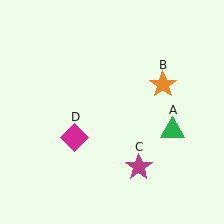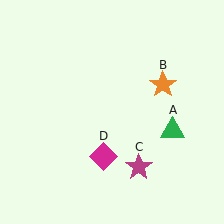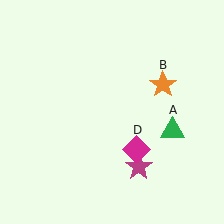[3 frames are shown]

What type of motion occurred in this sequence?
The magenta diamond (object D) rotated counterclockwise around the center of the scene.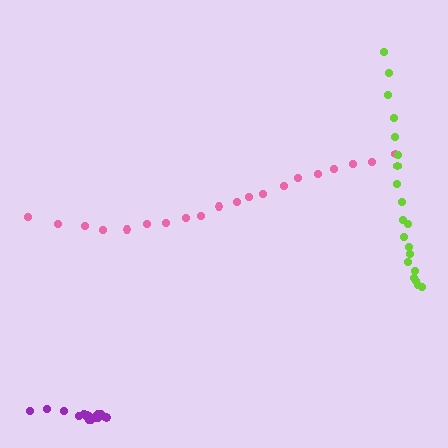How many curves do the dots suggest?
There are 3 distinct paths.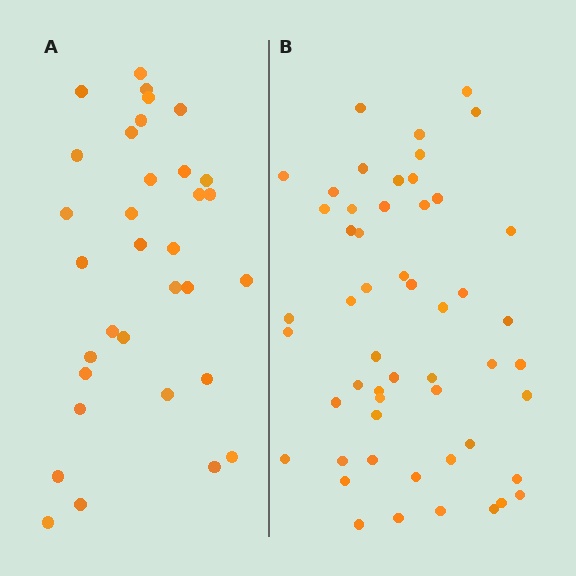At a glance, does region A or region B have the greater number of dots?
Region B (the right region) has more dots.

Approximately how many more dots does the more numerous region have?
Region B has approximately 20 more dots than region A.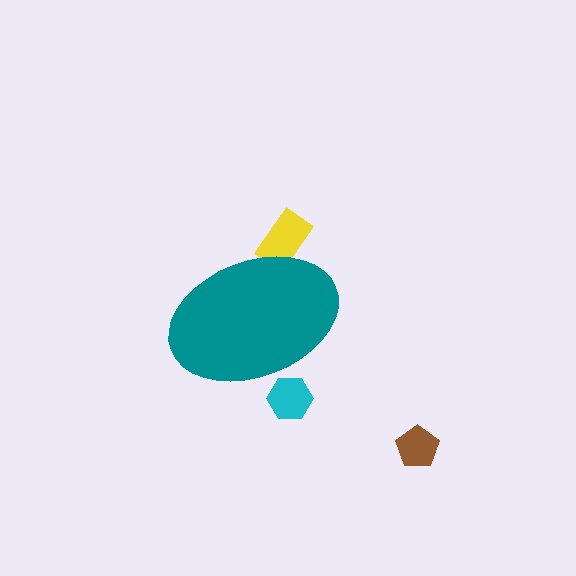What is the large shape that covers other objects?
A teal ellipse.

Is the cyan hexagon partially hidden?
Yes, the cyan hexagon is partially hidden behind the teal ellipse.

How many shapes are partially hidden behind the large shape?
2 shapes are partially hidden.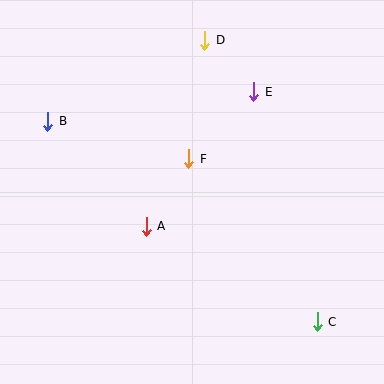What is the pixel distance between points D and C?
The distance between D and C is 303 pixels.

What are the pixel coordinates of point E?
Point E is at (254, 92).